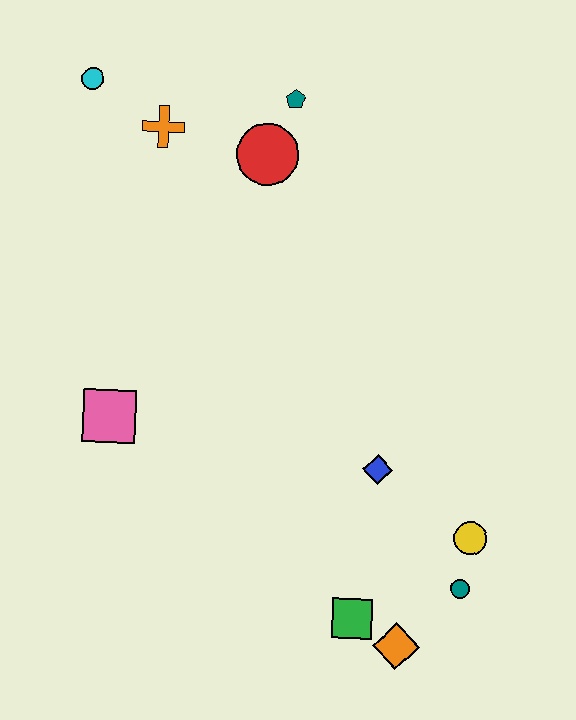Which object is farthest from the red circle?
The orange diamond is farthest from the red circle.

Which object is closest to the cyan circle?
The orange cross is closest to the cyan circle.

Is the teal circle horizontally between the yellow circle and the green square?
Yes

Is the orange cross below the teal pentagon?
Yes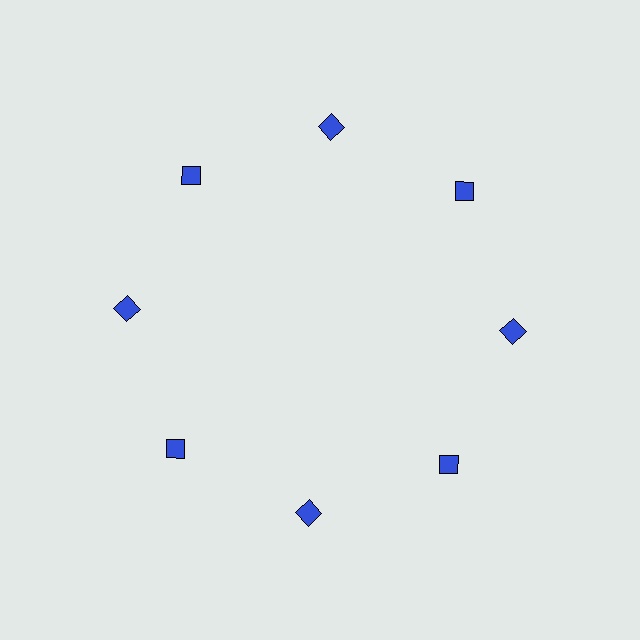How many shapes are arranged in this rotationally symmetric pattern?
There are 8 shapes, arranged in 8 groups of 1.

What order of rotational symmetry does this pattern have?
This pattern has 8-fold rotational symmetry.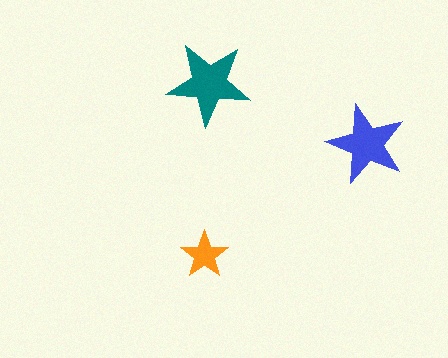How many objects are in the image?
There are 3 objects in the image.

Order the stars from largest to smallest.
the teal one, the blue one, the orange one.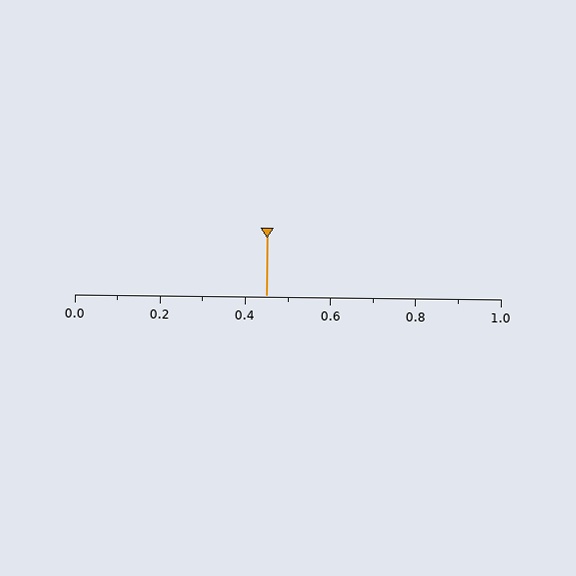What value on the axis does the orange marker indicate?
The marker indicates approximately 0.45.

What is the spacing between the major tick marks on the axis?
The major ticks are spaced 0.2 apart.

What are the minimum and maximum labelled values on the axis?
The axis runs from 0.0 to 1.0.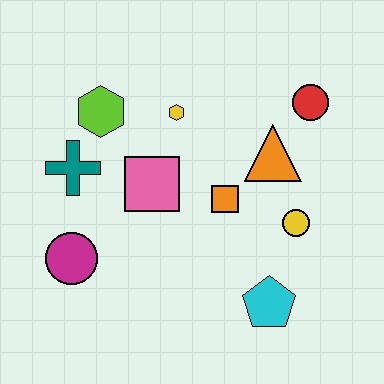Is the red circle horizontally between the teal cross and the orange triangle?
No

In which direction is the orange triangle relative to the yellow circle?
The orange triangle is above the yellow circle.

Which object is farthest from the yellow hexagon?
The cyan pentagon is farthest from the yellow hexagon.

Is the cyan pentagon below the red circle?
Yes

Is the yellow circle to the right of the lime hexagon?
Yes